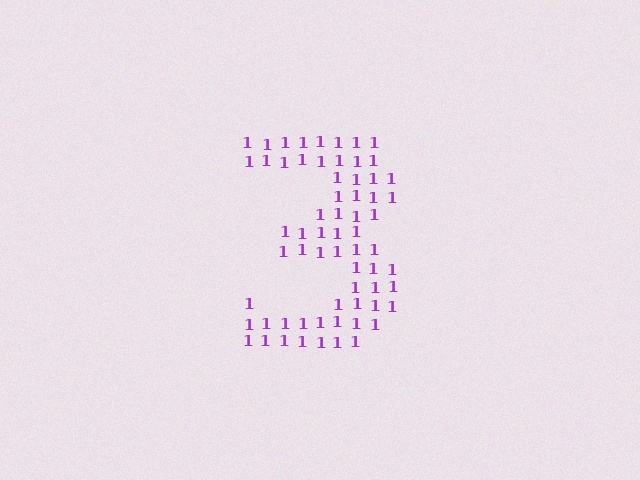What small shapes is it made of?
It is made of small digit 1's.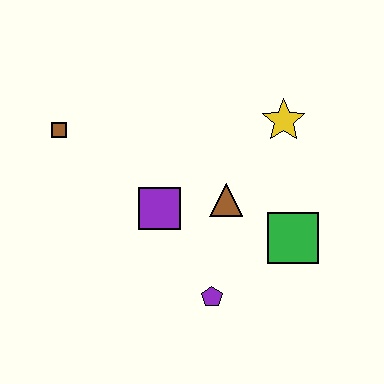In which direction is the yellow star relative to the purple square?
The yellow star is to the right of the purple square.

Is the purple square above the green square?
Yes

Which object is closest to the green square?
The brown triangle is closest to the green square.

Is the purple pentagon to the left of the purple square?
No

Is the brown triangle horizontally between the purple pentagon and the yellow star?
Yes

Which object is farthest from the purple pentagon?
The brown square is farthest from the purple pentagon.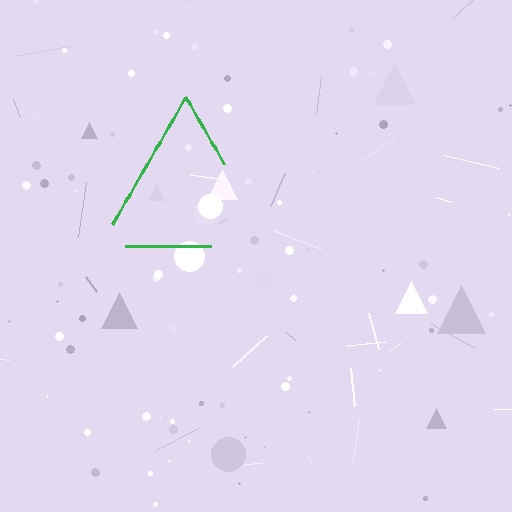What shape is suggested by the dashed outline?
The dashed outline suggests a triangle.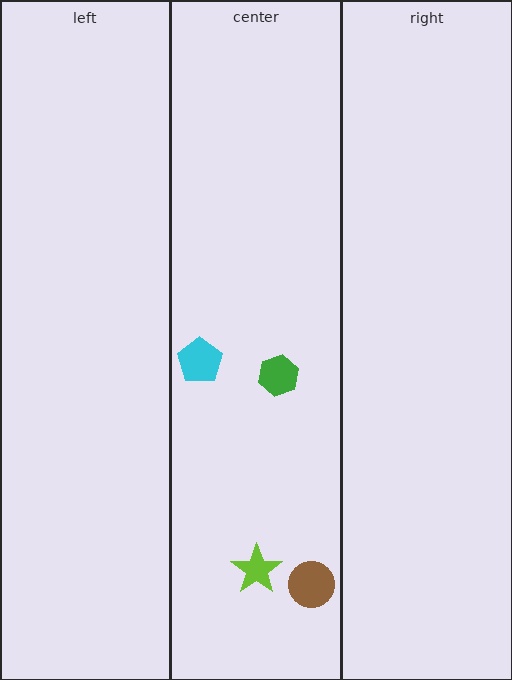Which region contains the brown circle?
The center region.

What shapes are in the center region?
The lime star, the cyan pentagon, the brown circle, the green hexagon.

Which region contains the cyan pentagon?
The center region.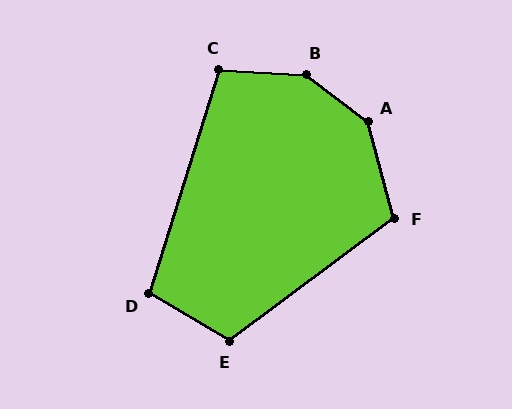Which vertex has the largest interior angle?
B, at approximately 145 degrees.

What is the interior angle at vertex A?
Approximately 143 degrees (obtuse).